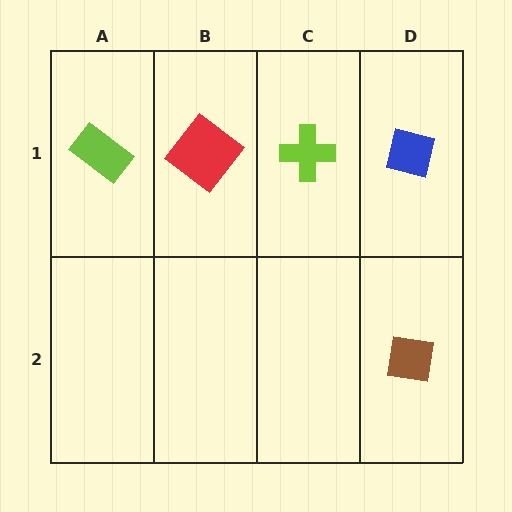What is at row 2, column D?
A brown square.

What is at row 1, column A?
A lime rectangle.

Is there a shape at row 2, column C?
No, that cell is empty.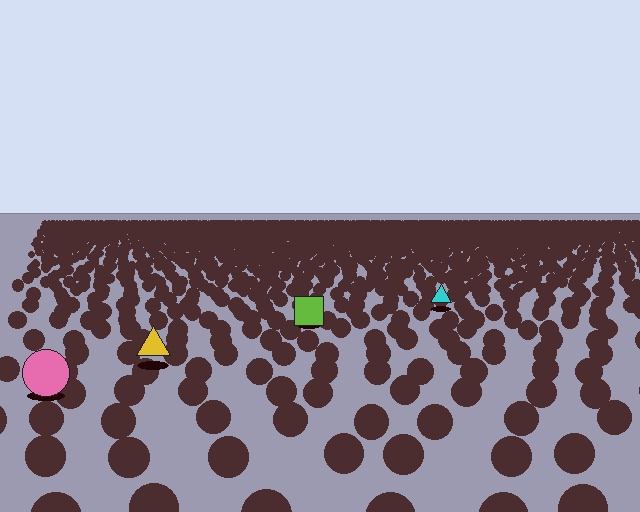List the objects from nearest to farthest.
From nearest to farthest: the pink circle, the yellow triangle, the lime square, the cyan triangle.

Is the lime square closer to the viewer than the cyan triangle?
Yes. The lime square is closer — you can tell from the texture gradient: the ground texture is coarser near it.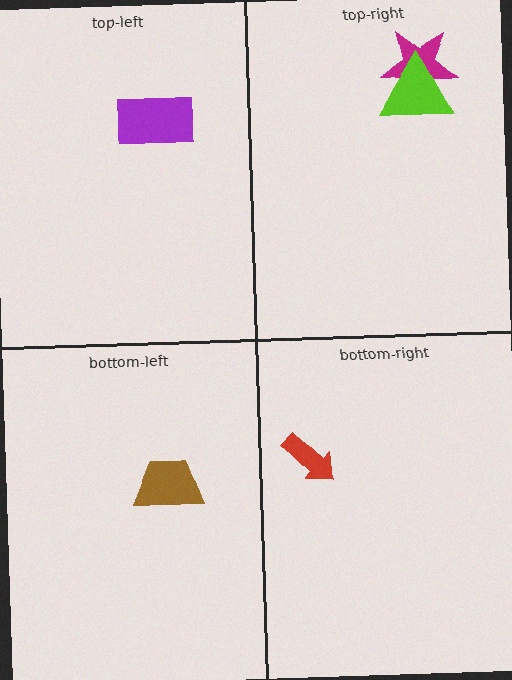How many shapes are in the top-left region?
1.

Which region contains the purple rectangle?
The top-left region.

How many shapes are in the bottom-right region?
1.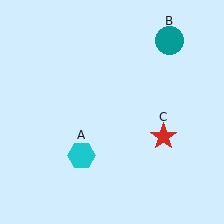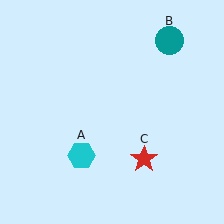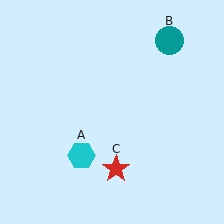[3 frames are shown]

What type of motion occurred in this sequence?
The red star (object C) rotated clockwise around the center of the scene.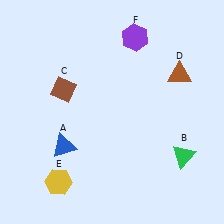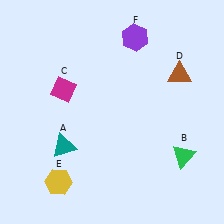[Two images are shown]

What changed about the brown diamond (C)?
In Image 1, C is brown. In Image 2, it changed to magenta.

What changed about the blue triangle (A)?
In Image 1, A is blue. In Image 2, it changed to teal.